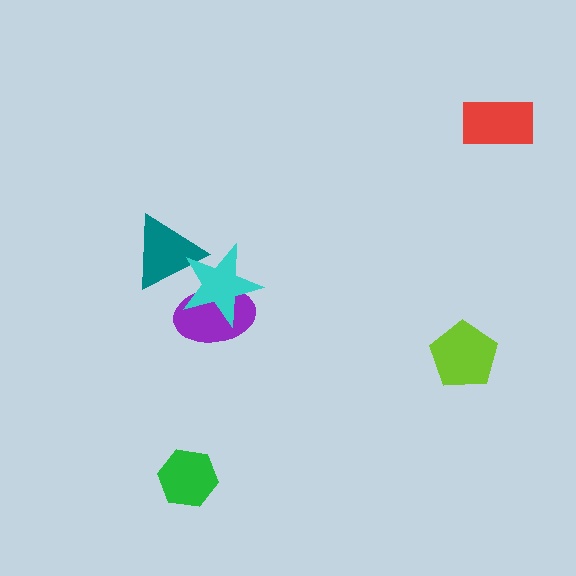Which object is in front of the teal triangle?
The cyan star is in front of the teal triangle.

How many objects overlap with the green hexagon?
0 objects overlap with the green hexagon.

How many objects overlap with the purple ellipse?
1 object overlaps with the purple ellipse.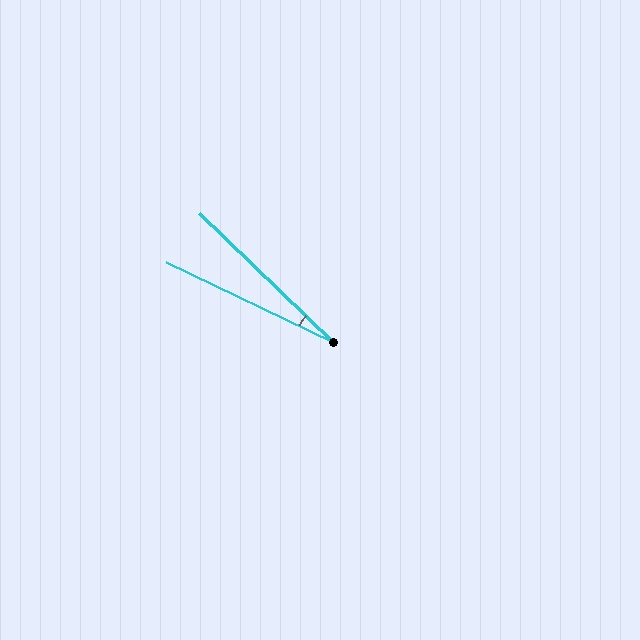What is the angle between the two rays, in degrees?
Approximately 18 degrees.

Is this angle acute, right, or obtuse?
It is acute.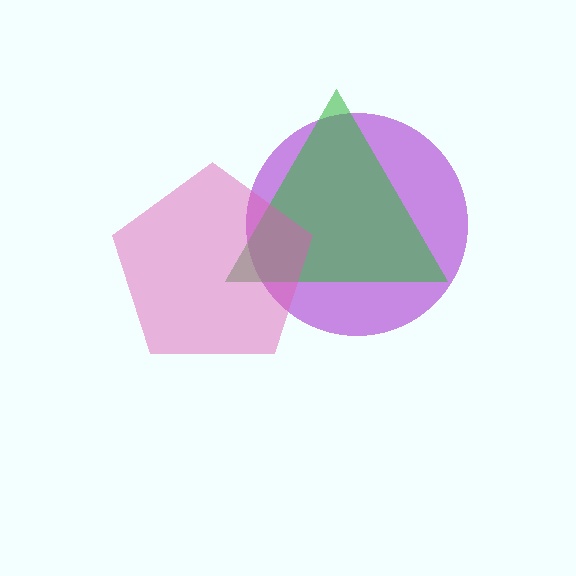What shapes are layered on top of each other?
The layered shapes are: a purple circle, a green triangle, a pink pentagon.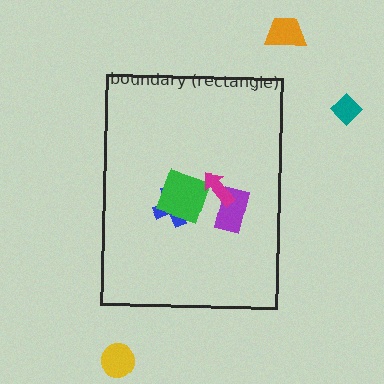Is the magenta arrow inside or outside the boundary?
Inside.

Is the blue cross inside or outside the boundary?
Inside.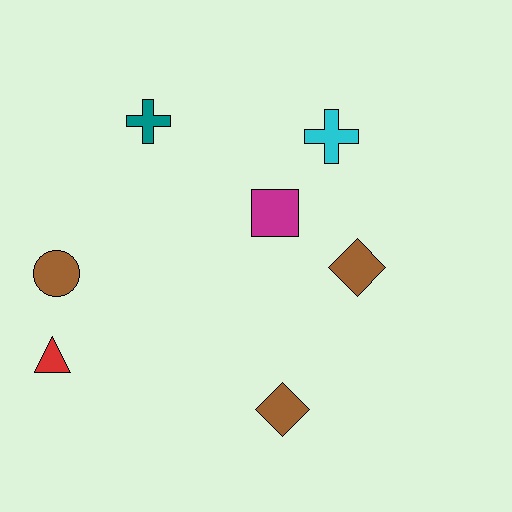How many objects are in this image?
There are 7 objects.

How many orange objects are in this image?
There are no orange objects.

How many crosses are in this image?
There are 2 crosses.